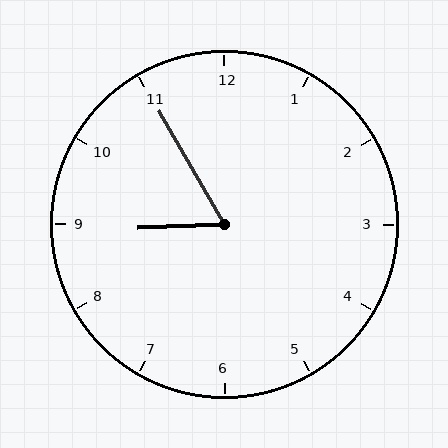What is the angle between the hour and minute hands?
Approximately 62 degrees.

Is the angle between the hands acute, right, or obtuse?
It is acute.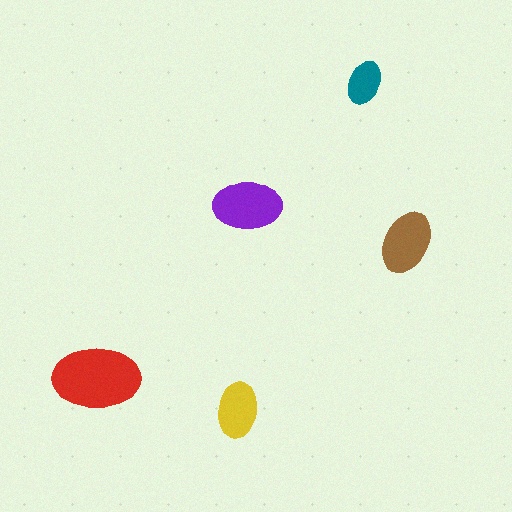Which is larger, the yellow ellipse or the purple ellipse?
The purple one.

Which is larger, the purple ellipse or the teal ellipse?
The purple one.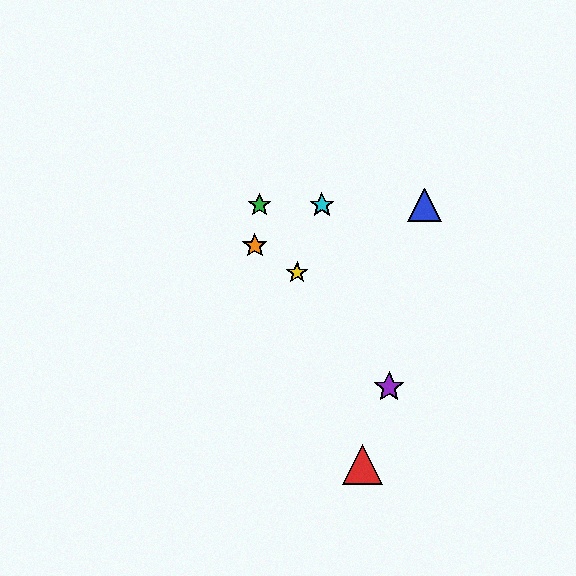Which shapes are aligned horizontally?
The blue triangle, the green star, the cyan star are aligned horizontally.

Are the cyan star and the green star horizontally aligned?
Yes, both are at y≈205.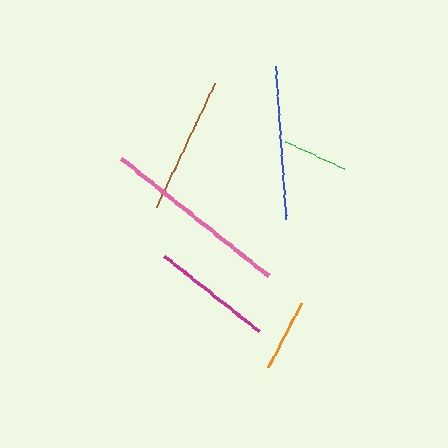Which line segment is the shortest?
The green line is the shortest at approximately 64 pixels.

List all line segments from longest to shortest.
From longest to shortest: pink, blue, brown, magenta, orange, green.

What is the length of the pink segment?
The pink segment is approximately 187 pixels long.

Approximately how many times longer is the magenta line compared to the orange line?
The magenta line is approximately 1.6 times the length of the orange line.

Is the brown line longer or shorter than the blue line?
The blue line is longer than the brown line.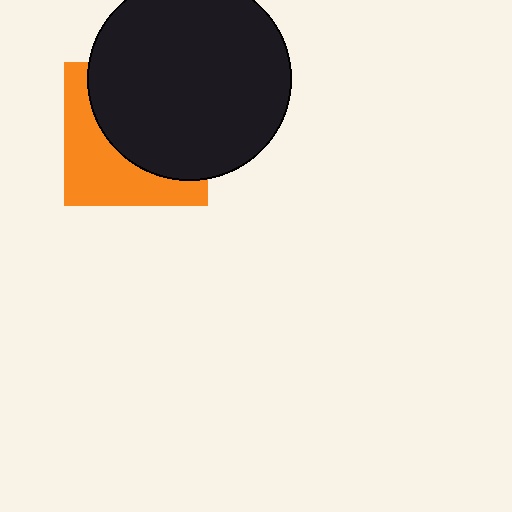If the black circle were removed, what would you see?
You would see the complete orange square.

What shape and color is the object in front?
The object in front is a black circle.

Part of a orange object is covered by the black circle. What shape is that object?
It is a square.